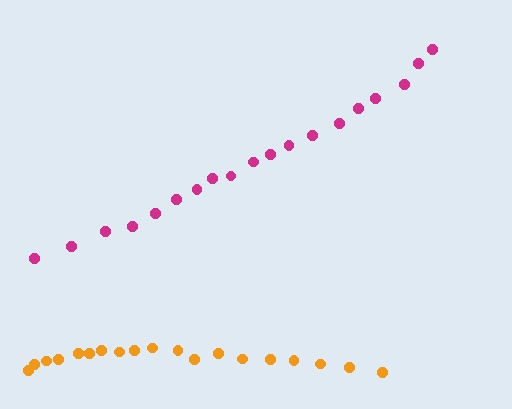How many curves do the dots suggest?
There are 2 distinct paths.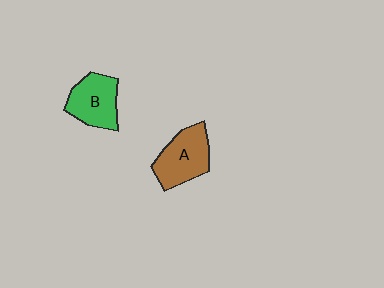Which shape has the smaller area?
Shape B (green).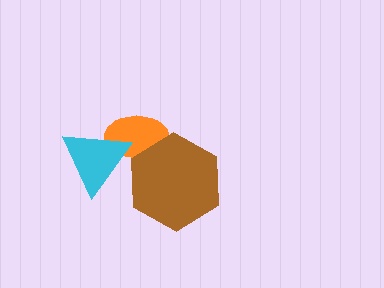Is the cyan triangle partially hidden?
No, no other shape covers it.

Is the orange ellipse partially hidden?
Yes, it is partially covered by another shape.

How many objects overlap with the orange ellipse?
2 objects overlap with the orange ellipse.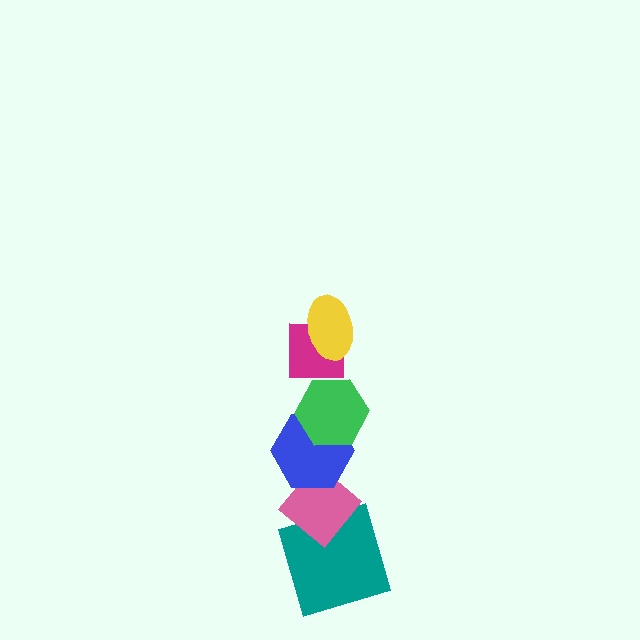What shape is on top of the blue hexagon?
The green hexagon is on top of the blue hexagon.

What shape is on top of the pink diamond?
The blue hexagon is on top of the pink diamond.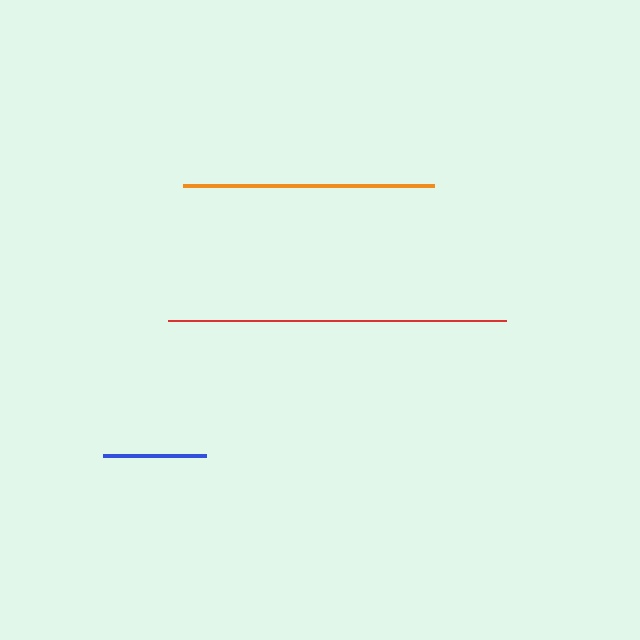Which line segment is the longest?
The red line is the longest at approximately 338 pixels.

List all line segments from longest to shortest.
From longest to shortest: red, orange, blue.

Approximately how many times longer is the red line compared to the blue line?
The red line is approximately 3.3 times the length of the blue line.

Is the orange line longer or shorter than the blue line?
The orange line is longer than the blue line.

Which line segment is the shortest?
The blue line is the shortest at approximately 103 pixels.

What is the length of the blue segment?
The blue segment is approximately 103 pixels long.